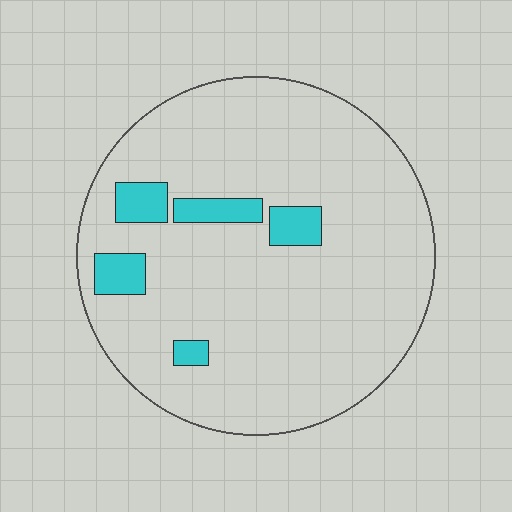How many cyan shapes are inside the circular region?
5.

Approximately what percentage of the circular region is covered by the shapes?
Approximately 10%.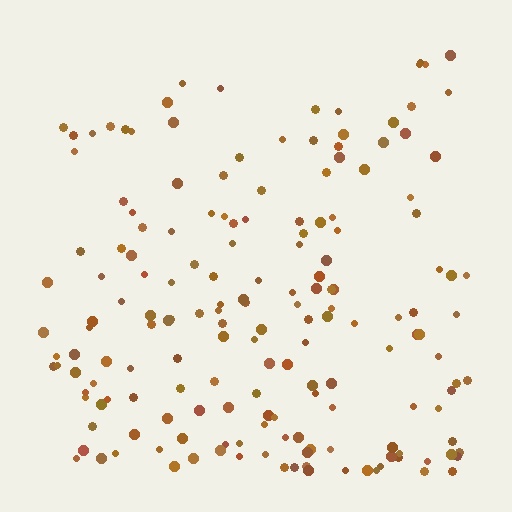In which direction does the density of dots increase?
From top to bottom, with the bottom side densest.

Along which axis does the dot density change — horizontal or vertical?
Vertical.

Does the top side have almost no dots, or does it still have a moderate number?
Still a moderate number, just noticeably fewer than the bottom.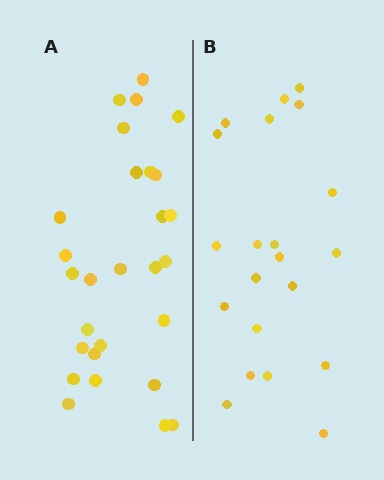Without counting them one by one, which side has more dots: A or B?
Region A (the left region) has more dots.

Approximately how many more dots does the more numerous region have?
Region A has roughly 8 or so more dots than region B.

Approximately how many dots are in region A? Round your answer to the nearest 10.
About 30 dots. (The exact count is 28, which rounds to 30.)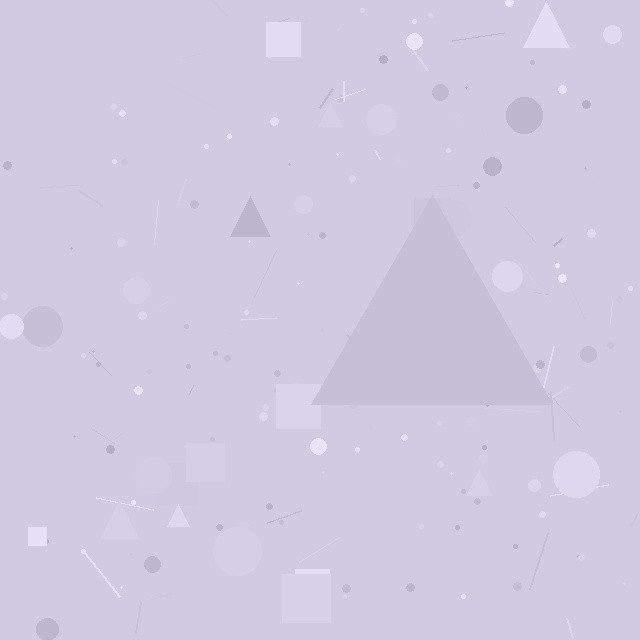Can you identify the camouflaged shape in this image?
The camouflaged shape is a triangle.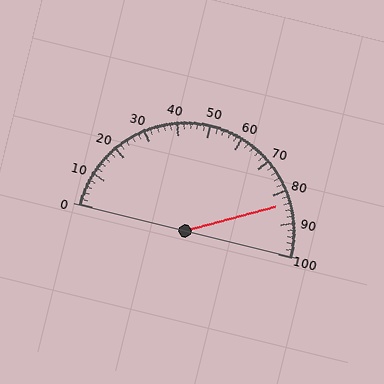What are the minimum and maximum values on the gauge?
The gauge ranges from 0 to 100.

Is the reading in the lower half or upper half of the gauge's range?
The reading is in the upper half of the range (0 to 100).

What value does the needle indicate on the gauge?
The needle indicates approximately 84.